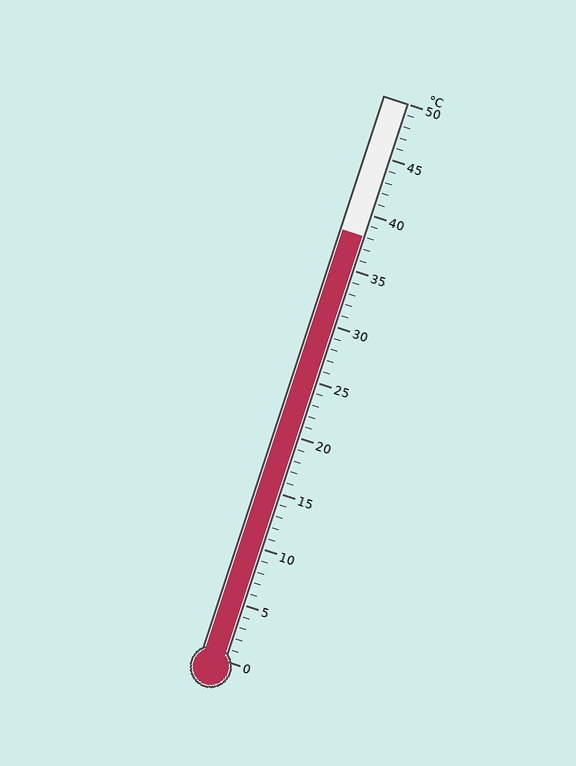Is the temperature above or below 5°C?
The temperature is above 5°C.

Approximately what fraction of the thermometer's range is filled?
The thermometer is filled to approximately 75% of its range.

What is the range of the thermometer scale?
The thermometer scale ranges from 0°C to 50°C.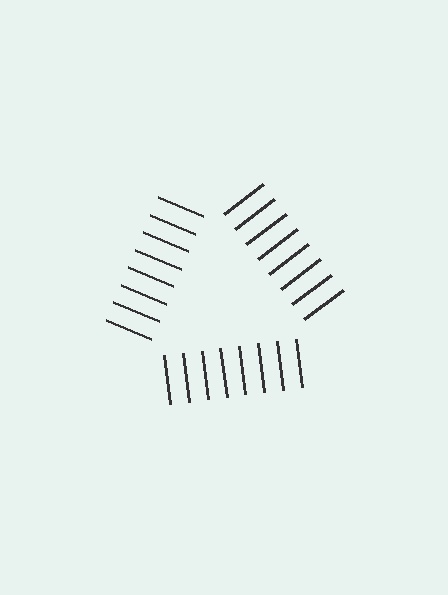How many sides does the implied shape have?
3 sides — the line-ends trace a triangle.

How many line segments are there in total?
24 — 8 along each of the 3 edges.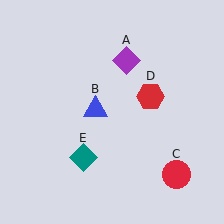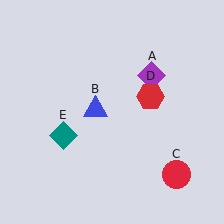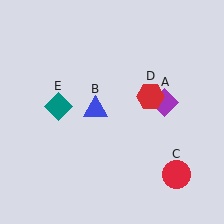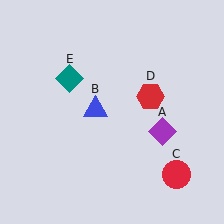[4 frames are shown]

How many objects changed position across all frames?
2 objects changed position: purple diamond (object A), teal diamond (object E).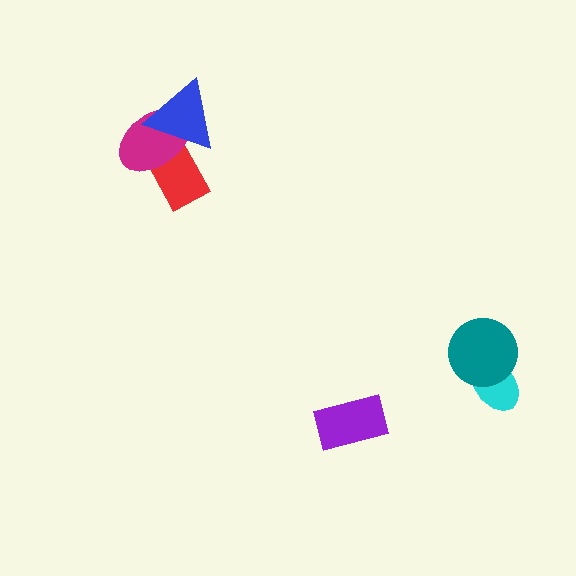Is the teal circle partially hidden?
No, no other shape covers it.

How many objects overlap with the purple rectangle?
0 objects overlap with the purple rectangle.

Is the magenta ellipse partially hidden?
Yes, it is partially covered by another shape.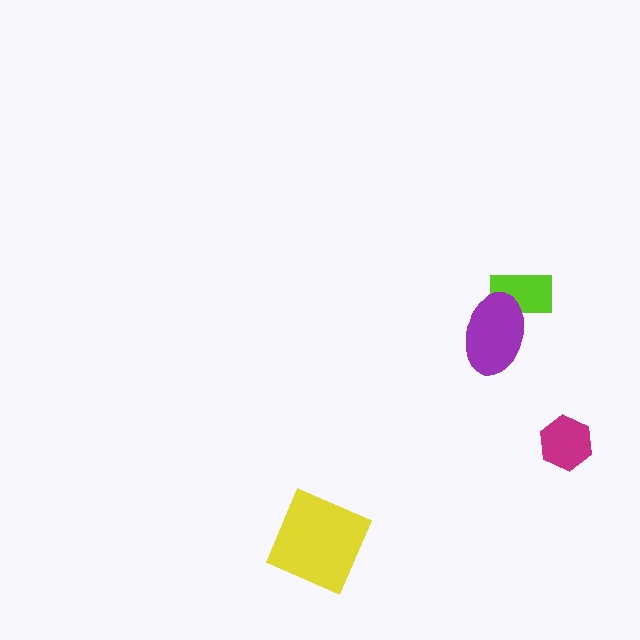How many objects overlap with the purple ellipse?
1 object overlaps with the purple ellipse.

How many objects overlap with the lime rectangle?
1 object overlaps with the lime rectangle.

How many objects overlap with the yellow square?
0 objects overlap with the yellow square.